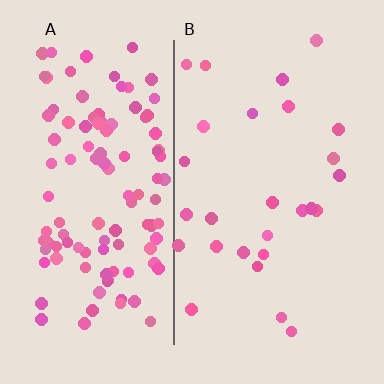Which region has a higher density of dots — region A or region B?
A (the left).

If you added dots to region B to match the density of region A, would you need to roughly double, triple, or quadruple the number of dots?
Approximately quadruple.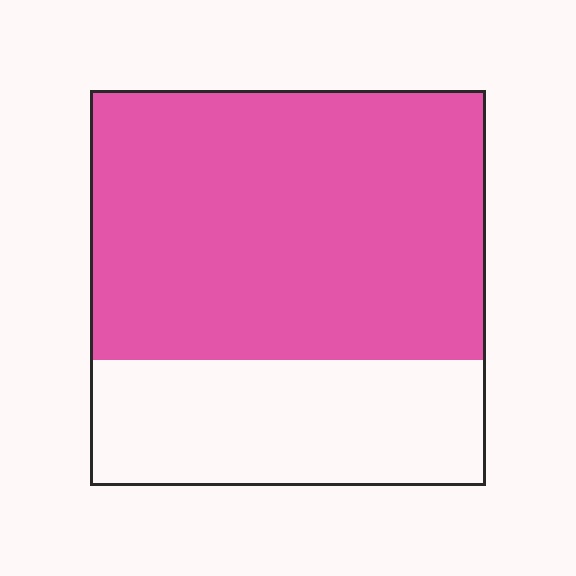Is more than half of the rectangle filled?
Yes.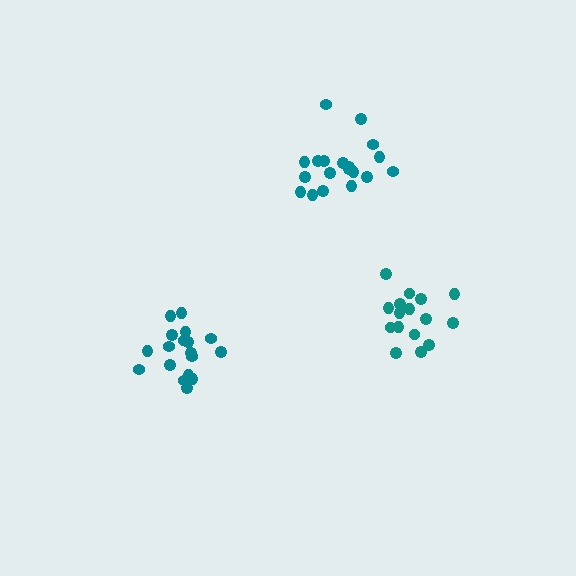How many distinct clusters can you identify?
There are 3 distinct clusters.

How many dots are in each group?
Group 1: 18 dots, Group 2: 19 dots, Group 3: 16 dots (53 total).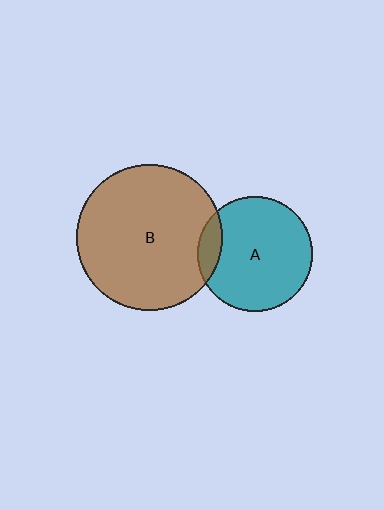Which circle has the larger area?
Circle B (brown).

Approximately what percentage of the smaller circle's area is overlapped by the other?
Approximately 10%.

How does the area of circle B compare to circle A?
Approximately 1.6 times.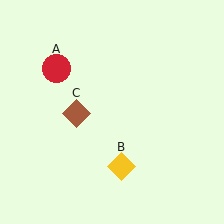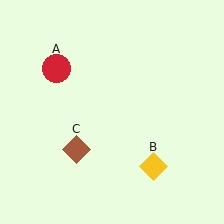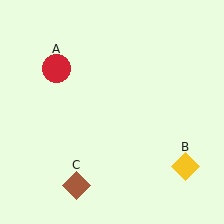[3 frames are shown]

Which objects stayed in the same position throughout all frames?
Red circle (object A) remained stationary.